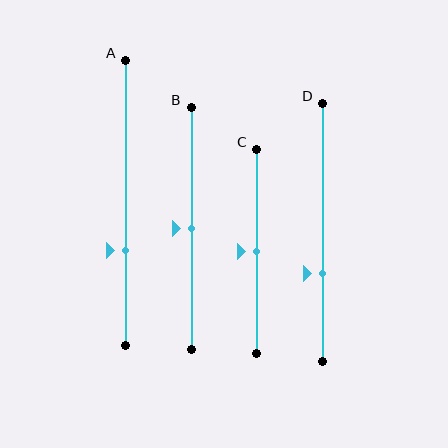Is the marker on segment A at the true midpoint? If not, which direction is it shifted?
No, the marker on segment A is shifted downward by about 17% of the segment length.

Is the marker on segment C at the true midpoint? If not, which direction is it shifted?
Yes, the marker on segment C is at the true midpoint.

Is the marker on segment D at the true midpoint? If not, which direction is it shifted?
No, the marker on segment D is shifted downward by about 16% of the segment length.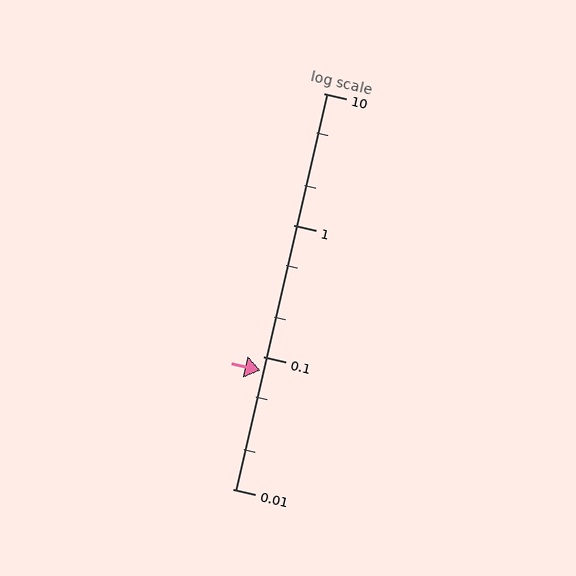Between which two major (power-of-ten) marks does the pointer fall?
The pointer is between 0.01 and 0.1.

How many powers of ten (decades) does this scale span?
The scale spans 3 decades, from 0.01 to 10.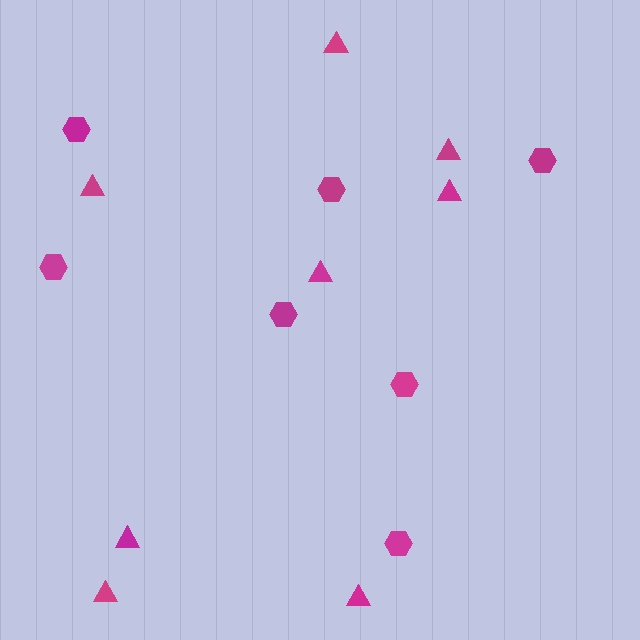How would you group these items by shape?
There are 2 groups: one group of hexagons (7) and one group of triangles (8).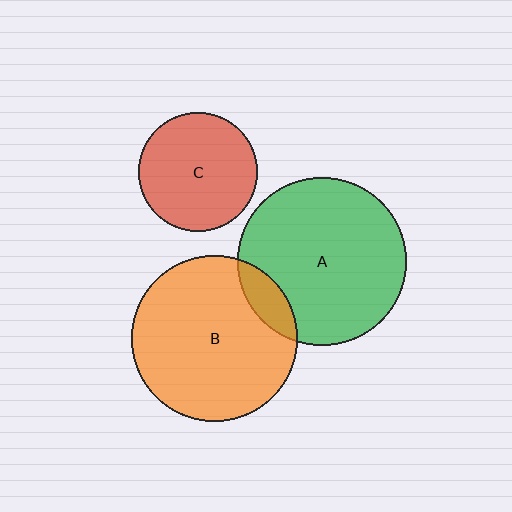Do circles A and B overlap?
Yes.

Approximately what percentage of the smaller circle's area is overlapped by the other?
Approximately 10%.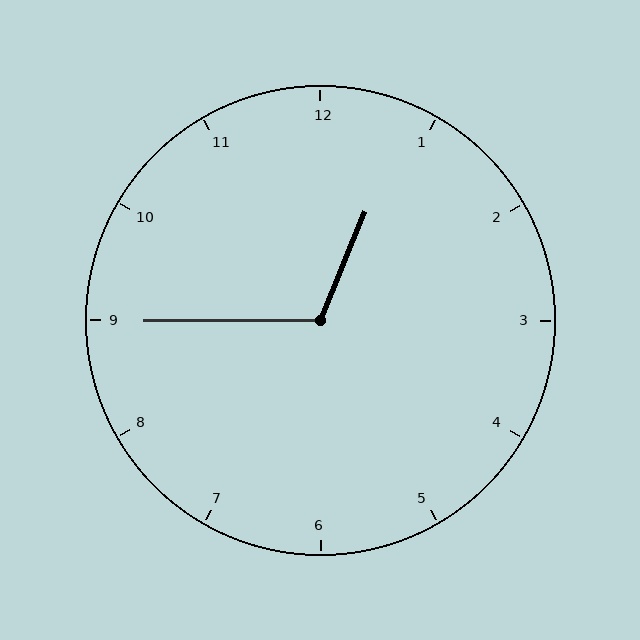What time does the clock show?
12:45.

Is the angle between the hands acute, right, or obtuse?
It is obtuse.